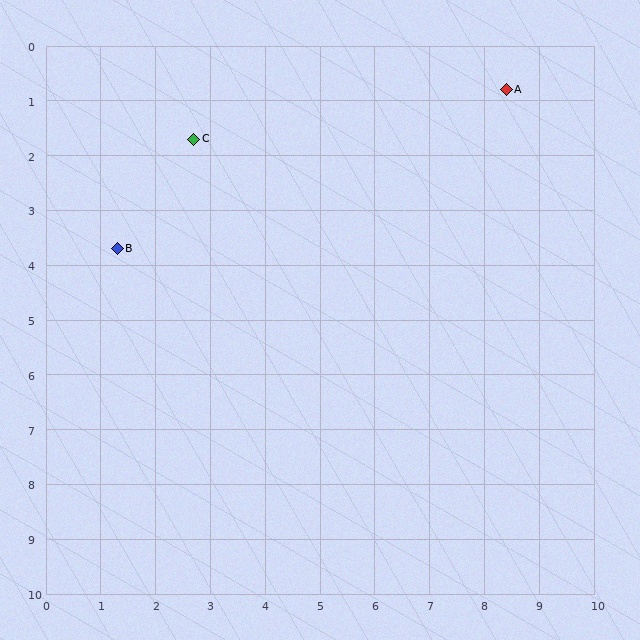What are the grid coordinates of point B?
Point B is at approximately (1.3, 3.7).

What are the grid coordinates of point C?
Point C is at approximately (2.7, 1.7).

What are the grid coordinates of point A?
Point A is at approximately (8.4, 0.8).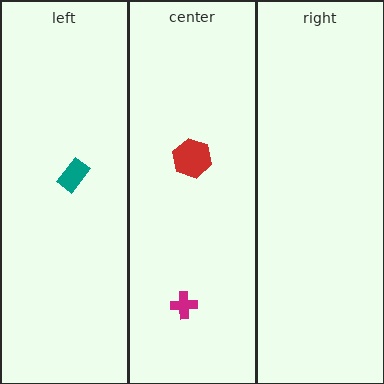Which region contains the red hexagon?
The center region.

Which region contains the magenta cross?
The center region.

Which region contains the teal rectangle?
The left region.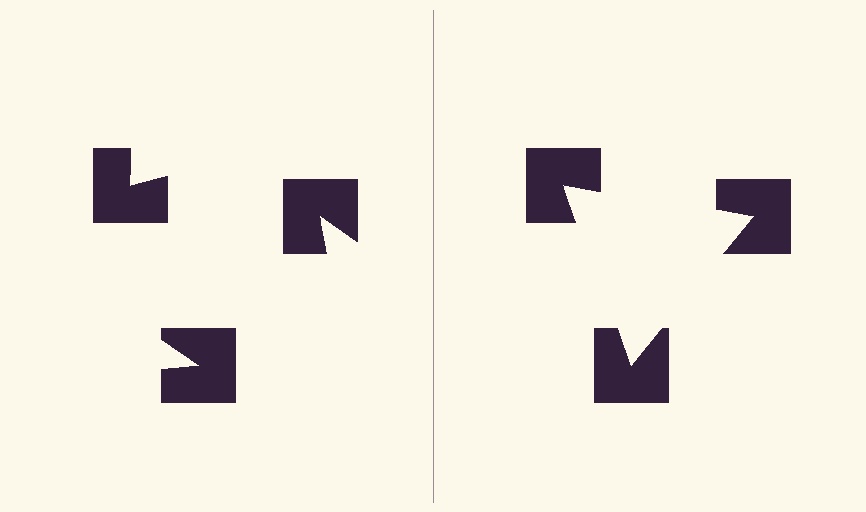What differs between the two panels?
The notched squares are positioned identically on both sides; only the wedge orientations differ. On the right they align to a triangle; on the left they are misaligned.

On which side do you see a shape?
An illusory triangle appears on the right side. On the left side the wedge cuts are rotated, so no coherent shape forms.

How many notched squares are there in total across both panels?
6 — 3 on each side.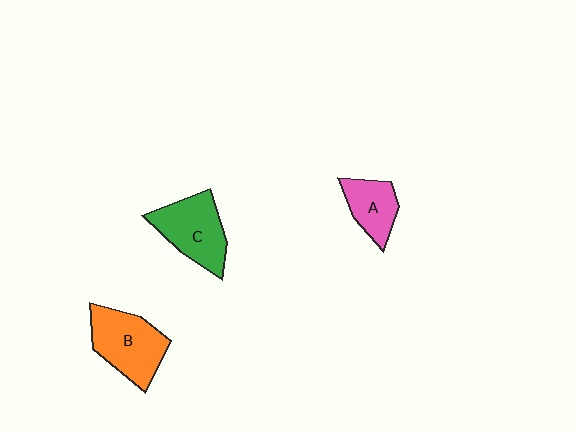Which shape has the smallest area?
Shape A (pink).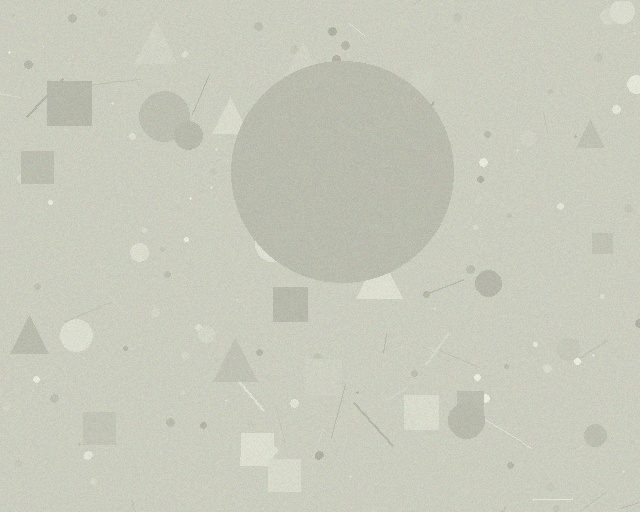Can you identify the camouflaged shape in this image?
The camouflaged shape is a circle.